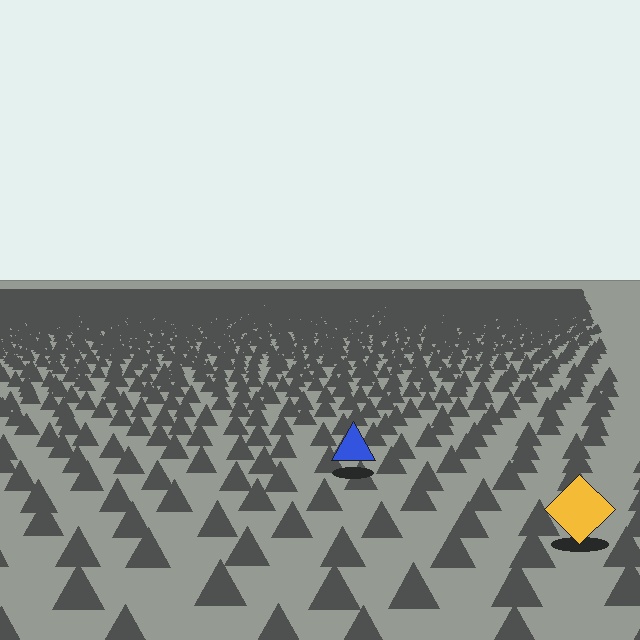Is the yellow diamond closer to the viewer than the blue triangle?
Yes. The yellow diamond is closer — you can tell from the texture gradient: the ground texture is coarser near it.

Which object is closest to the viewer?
The yellow diamond is closest. The texture marks near it are larger and more spread out.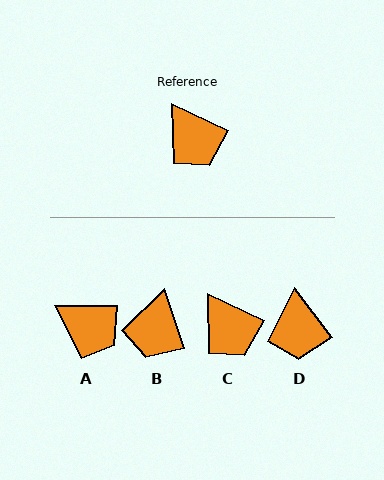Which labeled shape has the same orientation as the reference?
C.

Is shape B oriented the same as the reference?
No, it is off by about 46 degrees.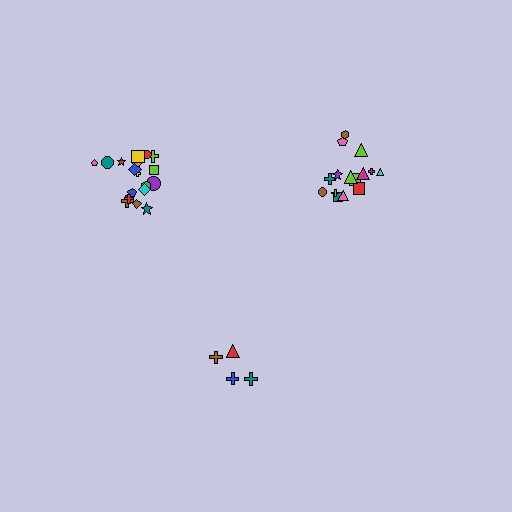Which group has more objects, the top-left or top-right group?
The top-left group.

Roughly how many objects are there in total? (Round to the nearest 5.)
Roughly 35 objects in total.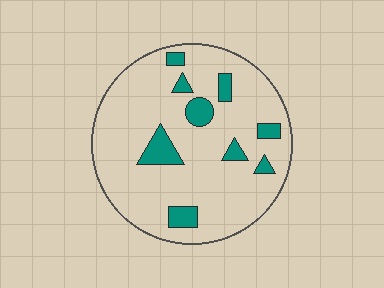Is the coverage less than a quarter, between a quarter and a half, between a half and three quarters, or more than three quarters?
Less than a quarter.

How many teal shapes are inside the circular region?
9.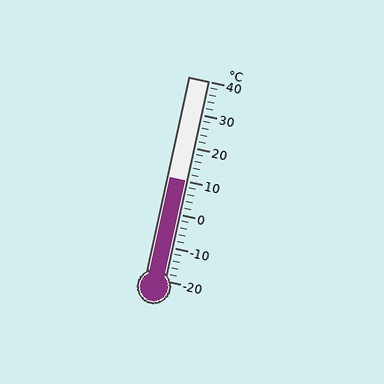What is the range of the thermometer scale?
The thermometer scale ranges from -20°C to 40°C.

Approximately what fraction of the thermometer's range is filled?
The thermometer is filled to approximately 50% of its range.